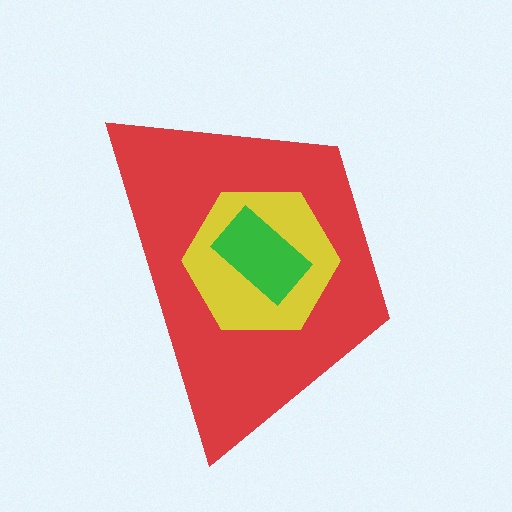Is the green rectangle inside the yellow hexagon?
Yes.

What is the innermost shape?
The green rectangle.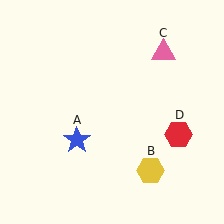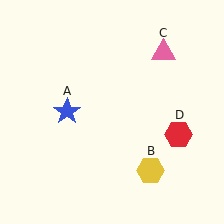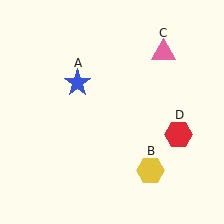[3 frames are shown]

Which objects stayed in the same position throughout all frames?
Yellow hexagon (object B) and pink triangle (object C) and red hexagon (object D) remained stationary.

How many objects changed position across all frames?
1 object changed position: blue star (object A).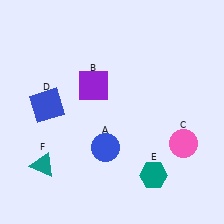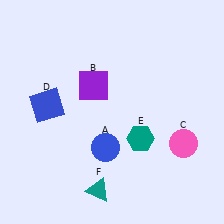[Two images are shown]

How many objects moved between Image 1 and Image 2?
2 objects moved between the two images.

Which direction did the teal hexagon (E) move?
The teal hexagon (E) moved up.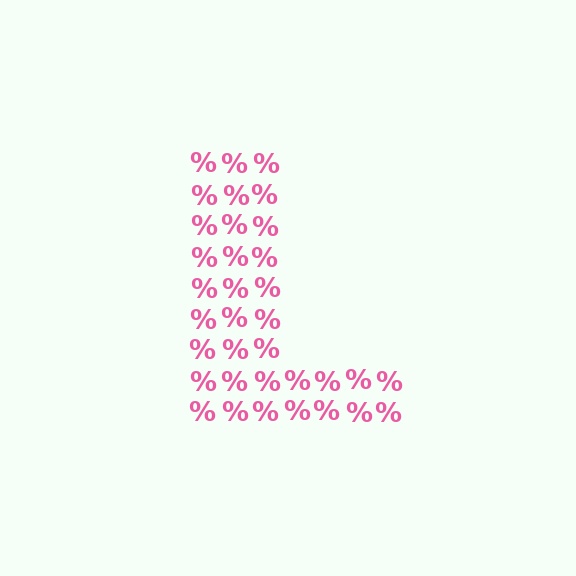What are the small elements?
The small elements are percent signs.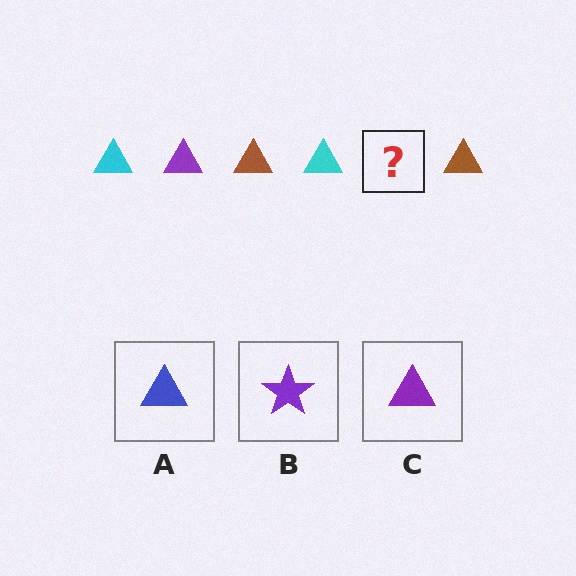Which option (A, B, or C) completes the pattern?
C.